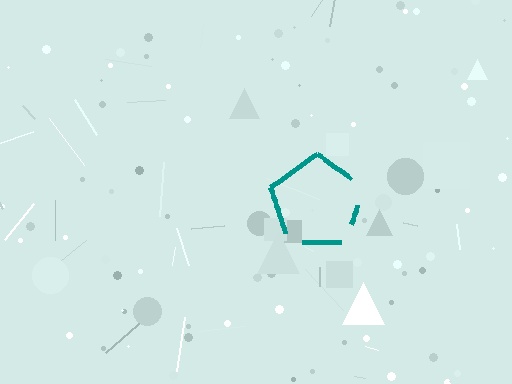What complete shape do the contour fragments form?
The contour fragments form a pentagon.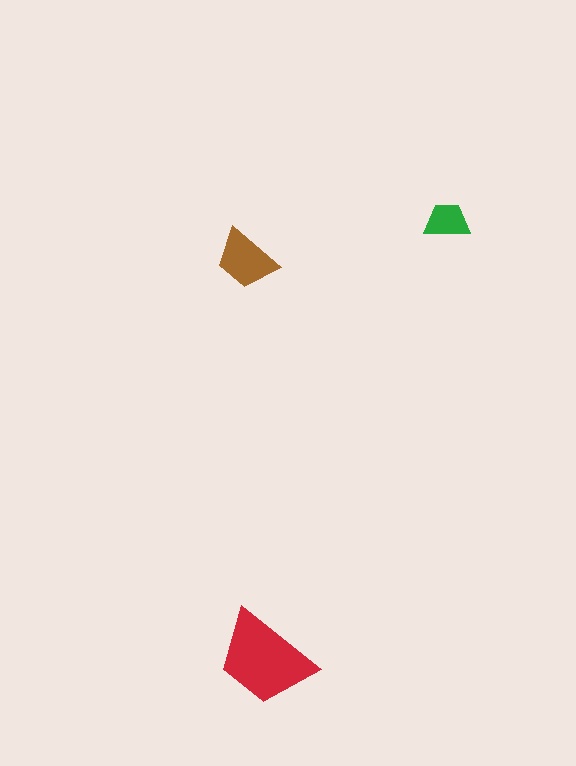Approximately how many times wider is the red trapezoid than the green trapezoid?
About 2 times wider.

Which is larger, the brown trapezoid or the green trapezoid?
The brown one.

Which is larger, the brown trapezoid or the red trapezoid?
The red one.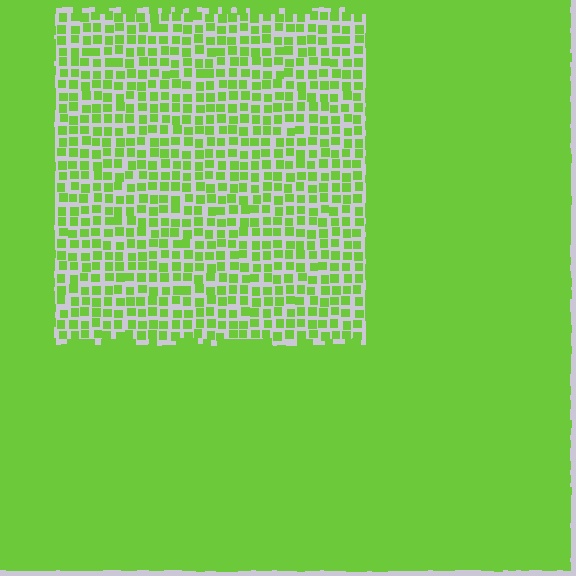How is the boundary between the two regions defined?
The boundary is defined by a change in element density (approximately 2.8x ratio). All elements are the same color, size, and shape.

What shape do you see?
I see a rectangle.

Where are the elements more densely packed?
The elements are more densely packed outside the rectangle boundary.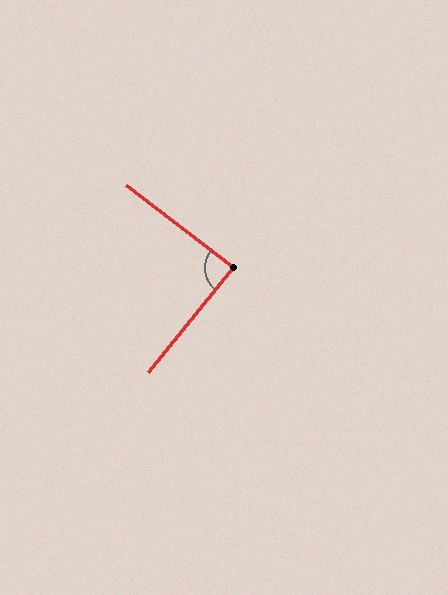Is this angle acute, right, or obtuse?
It is approximately a right angle.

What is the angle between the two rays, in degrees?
Approximately 88 degrees.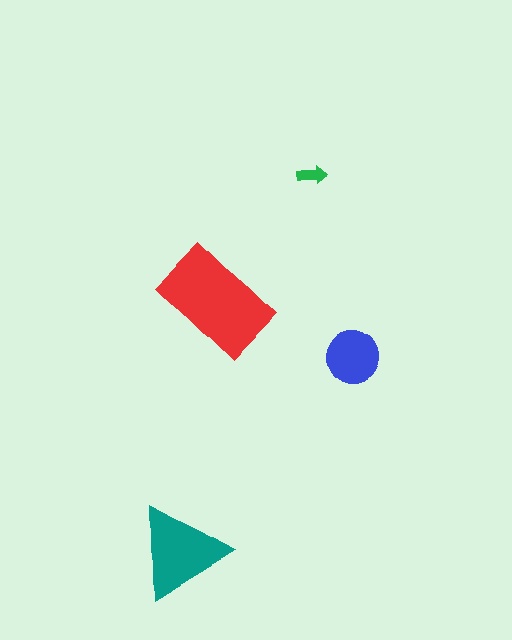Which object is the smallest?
The green arrow.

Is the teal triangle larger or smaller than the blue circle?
Larger.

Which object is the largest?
The red rectangle.